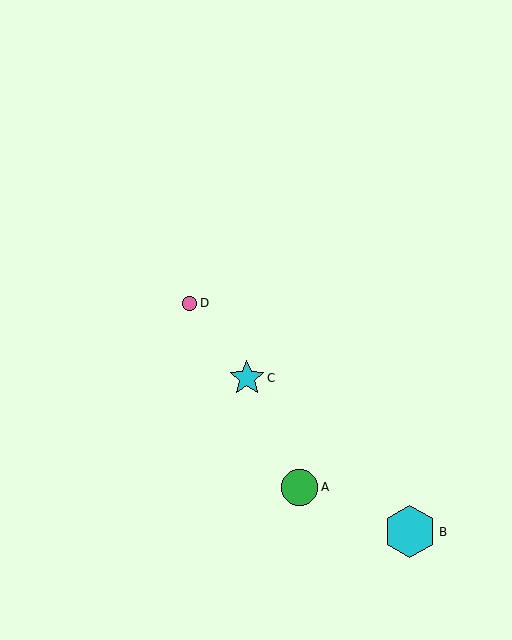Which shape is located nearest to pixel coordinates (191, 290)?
The pink circle (labeled D) at (190, 303) is nearest to that location.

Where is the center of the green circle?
The center of the green circle is at (299, 487).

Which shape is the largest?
The cyan hexagon (labeled B) is the largest.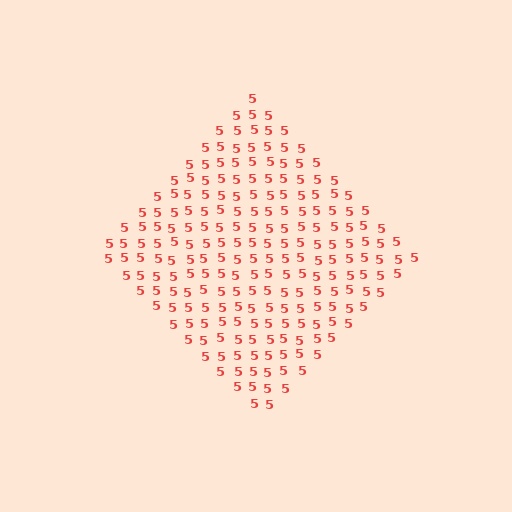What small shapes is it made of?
It is made of small digit 5's.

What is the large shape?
The large shape is a diamond.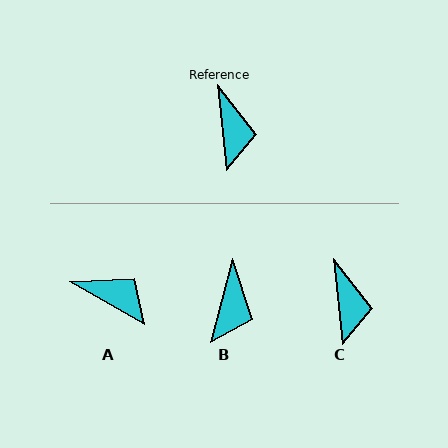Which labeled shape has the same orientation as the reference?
C.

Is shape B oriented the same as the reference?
No, it is off by about 20 degrees.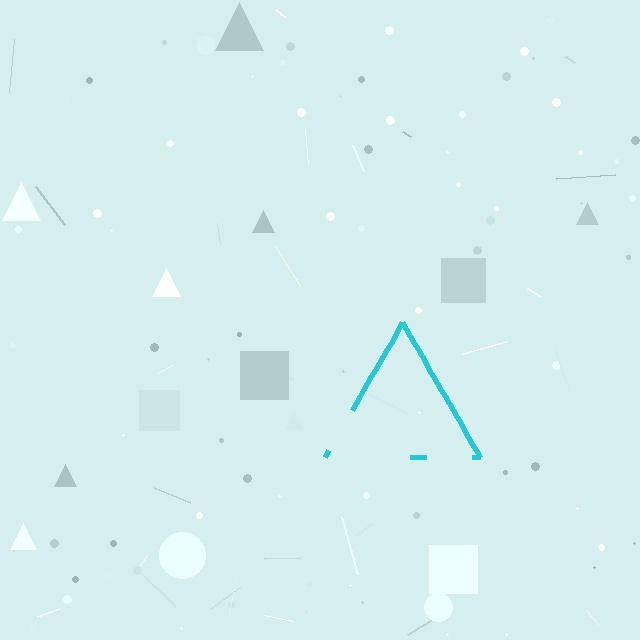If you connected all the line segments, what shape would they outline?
They would outline a triangle.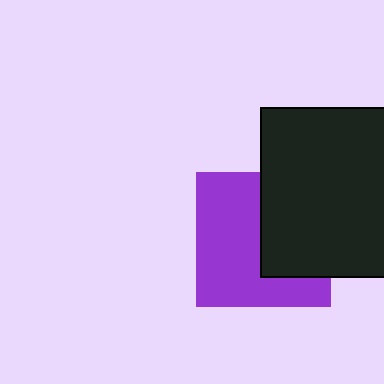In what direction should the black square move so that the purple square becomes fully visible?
The black square should move right. That is the shortest direction to clear the overlap and leave the purple square fully visible.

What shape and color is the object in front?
The object in front is a black square.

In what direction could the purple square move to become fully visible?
The purple square could move left. That would shift it out from behind the black square entirely.